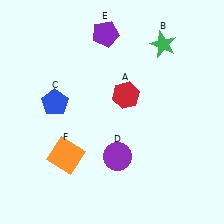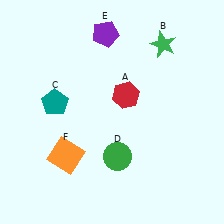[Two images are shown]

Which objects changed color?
C changed from blue to teal. D changed from purple to green.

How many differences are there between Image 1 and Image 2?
There are 2 differences between the two images.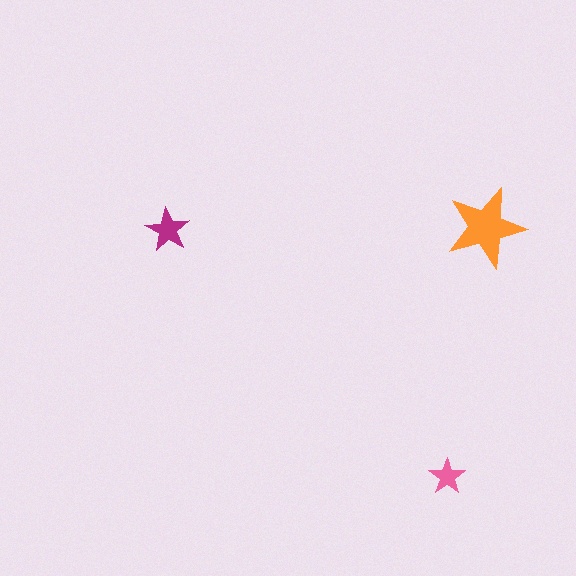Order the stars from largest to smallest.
the orange one, the magenta one, the pink one.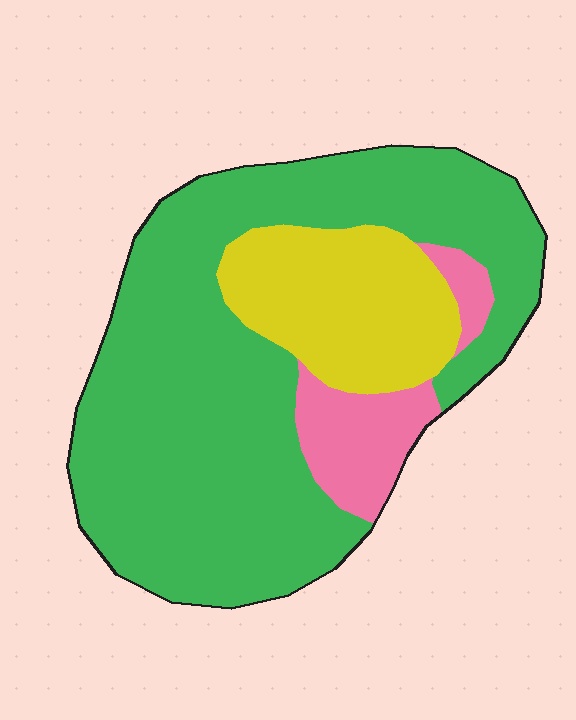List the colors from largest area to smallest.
From largest to smallest: green, yellow, pink.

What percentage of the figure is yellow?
Yellow covers roughly 20% of the figure.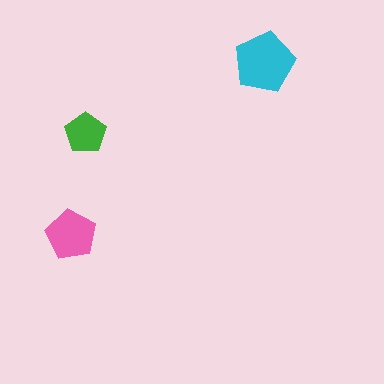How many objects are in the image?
There are 3 objects in the image.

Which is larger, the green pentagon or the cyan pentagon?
The cyan one.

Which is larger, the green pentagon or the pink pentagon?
The pink one.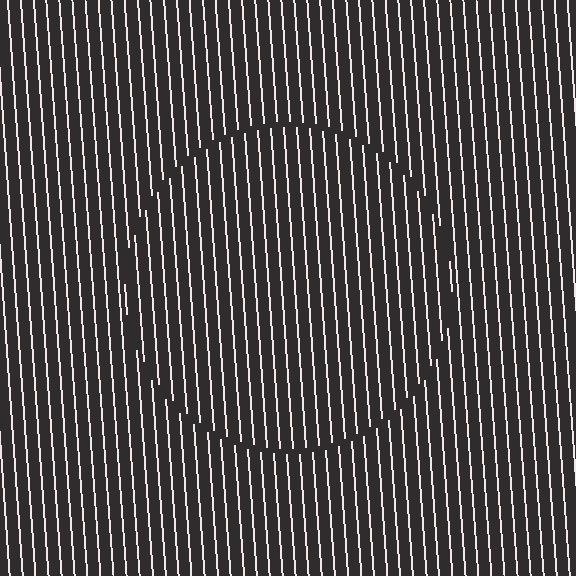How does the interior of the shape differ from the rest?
The interior of the shape contains the same grating, shifted by half a period — the contour is defined by the phase discontinuity where line-ends from the inner and outer gratings abut.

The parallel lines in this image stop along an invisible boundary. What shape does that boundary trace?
An illusory circle. The interior of the shape contains the same grating, shifted by half a period — the contour is defined by the phase discontinuity where line-ends from the inner and outer gratings abut.